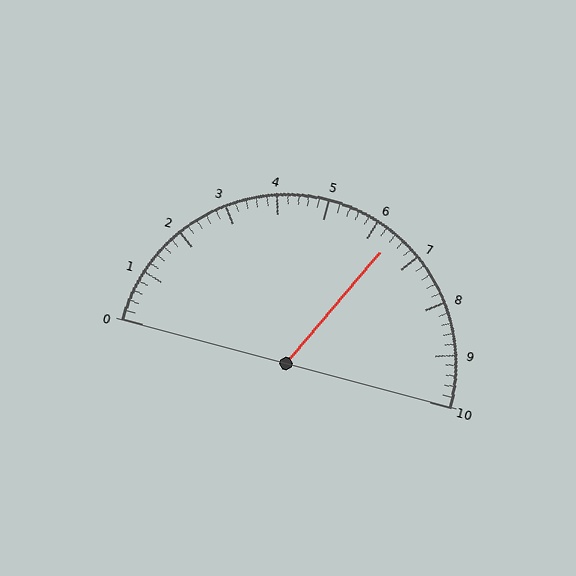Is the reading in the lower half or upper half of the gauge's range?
The reading is in the upper half of the range (0 to 10).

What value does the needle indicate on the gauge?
The needle indicates approximately 6.4.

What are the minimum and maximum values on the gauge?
The gauge ranges from 0 to 10.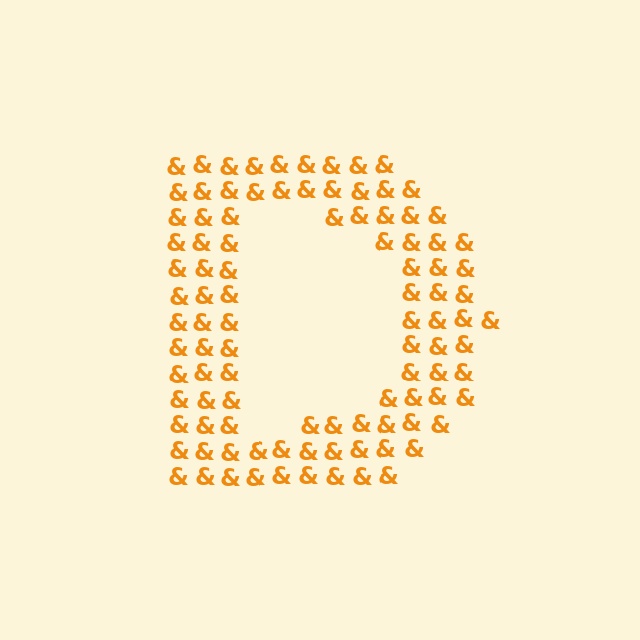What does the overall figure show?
The overall figure shows the letter D.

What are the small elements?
The small elements are ampersands.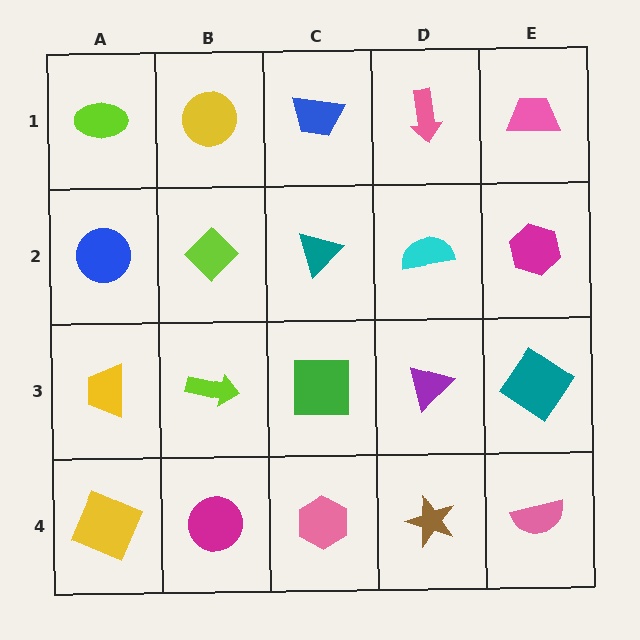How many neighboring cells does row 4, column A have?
2.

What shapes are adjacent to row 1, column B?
A lime diamond (row 2, column B), a lime ellipse (row 1, column A), a blue trapezoid (row 1, column C).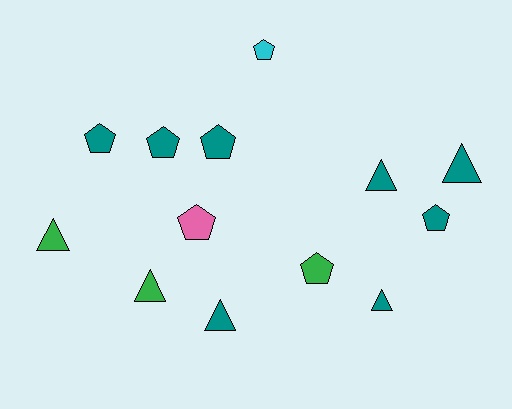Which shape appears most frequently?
Pentagon, with 7 objects.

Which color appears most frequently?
Teal, with 8 objects.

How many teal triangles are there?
There are 4 teal triangles.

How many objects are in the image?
There are 13 objects.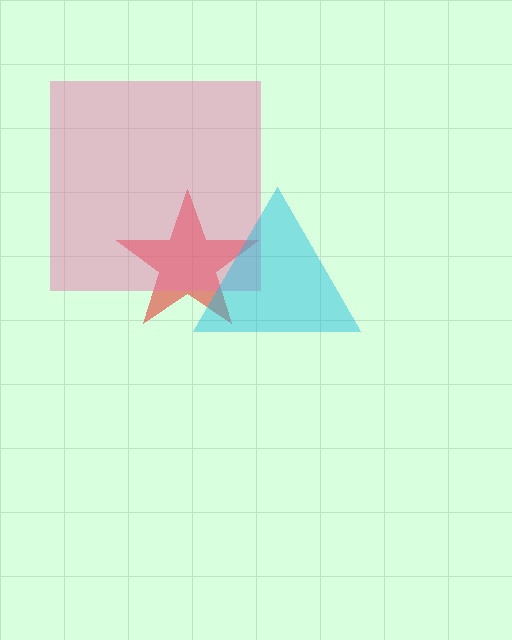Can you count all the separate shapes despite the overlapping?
Yes, there are 3 separate shapes.